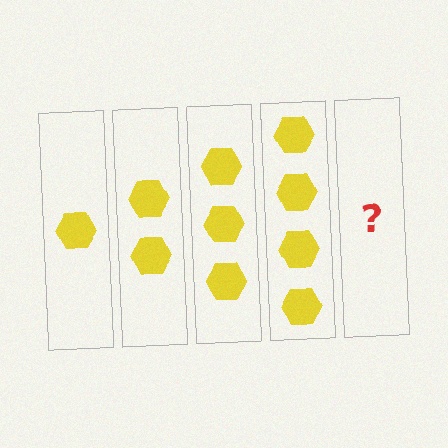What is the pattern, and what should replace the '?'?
The pattern is that each step adds one more hexagon. The '?' should be 5 hexagons.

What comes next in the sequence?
The next element should be 5 hexagons.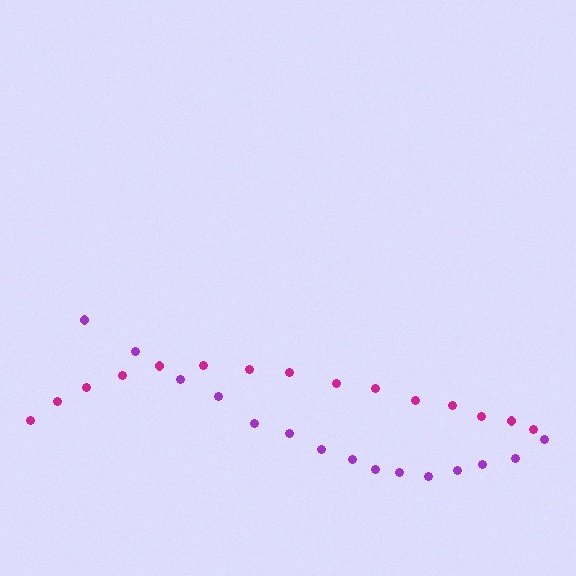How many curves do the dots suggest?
There are 2 distinct paths.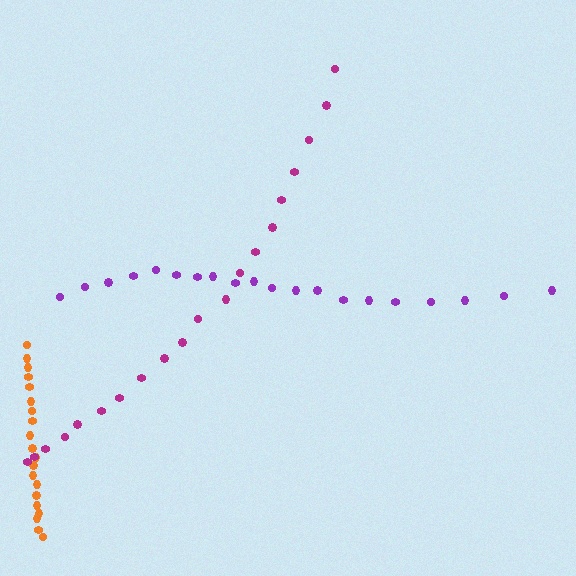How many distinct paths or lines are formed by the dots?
There are 3 distinct paths.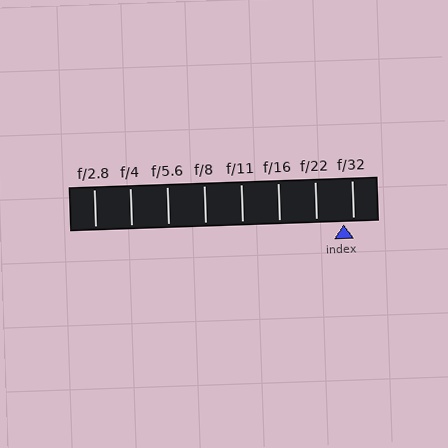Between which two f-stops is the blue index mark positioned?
The index mark is between f/22 and f/32.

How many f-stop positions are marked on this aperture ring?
There are 8 f-stop positions marked.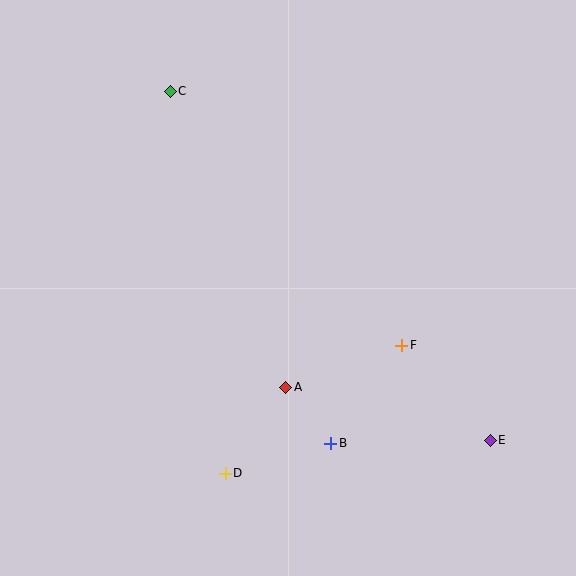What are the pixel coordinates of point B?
Point B is at (331, 443).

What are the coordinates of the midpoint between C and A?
The midpoint between C and A is at (228, 239).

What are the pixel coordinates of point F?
Point F is at (402, 345).